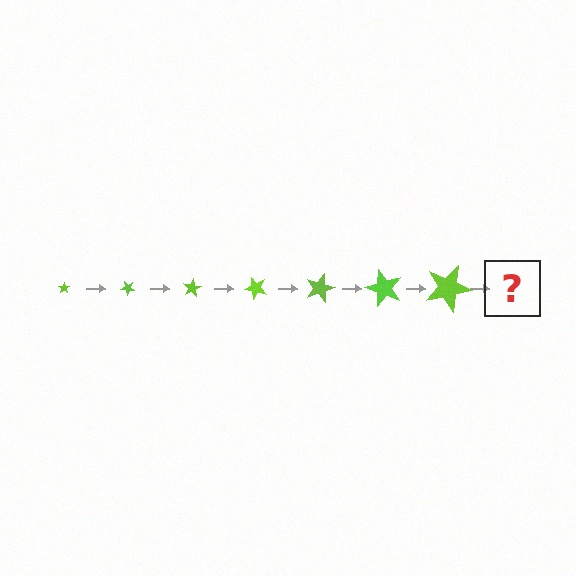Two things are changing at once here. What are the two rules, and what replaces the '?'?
The two rules are that the star grows larger each step and it rotates 40 degrees each step. The '?' should be a star, larger than the previous one and rotated 280 degrees from the start.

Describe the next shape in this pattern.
It should be a star, larger than the previous one and rotated 280 degrees from the start.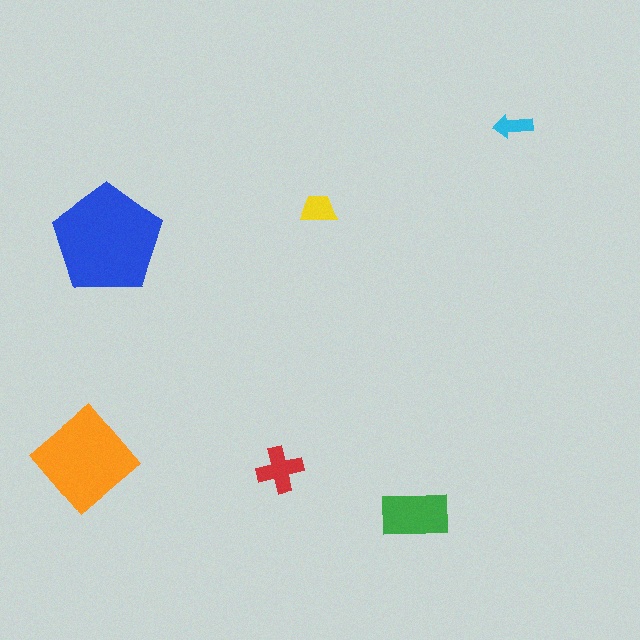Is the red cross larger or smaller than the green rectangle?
Smaller.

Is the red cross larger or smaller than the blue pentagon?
Smaller.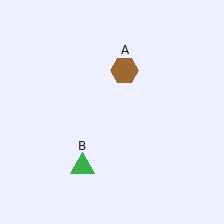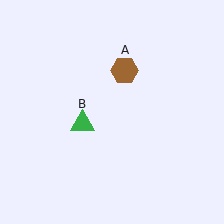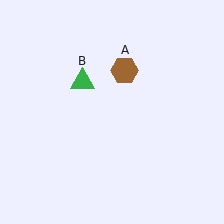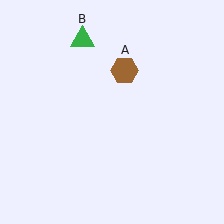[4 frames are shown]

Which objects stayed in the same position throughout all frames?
Brown hexagon (object A) remained stationary.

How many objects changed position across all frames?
1 object changed position: green triangle (object B).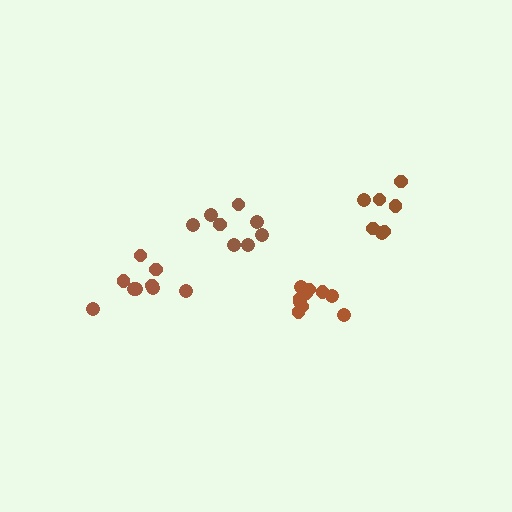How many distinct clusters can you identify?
There are 4 distinct clusters.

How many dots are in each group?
Group 1: 8 dots, Group 2: 7 dots, Group 3: 9 dots, Group 4: 10 dots (34 total).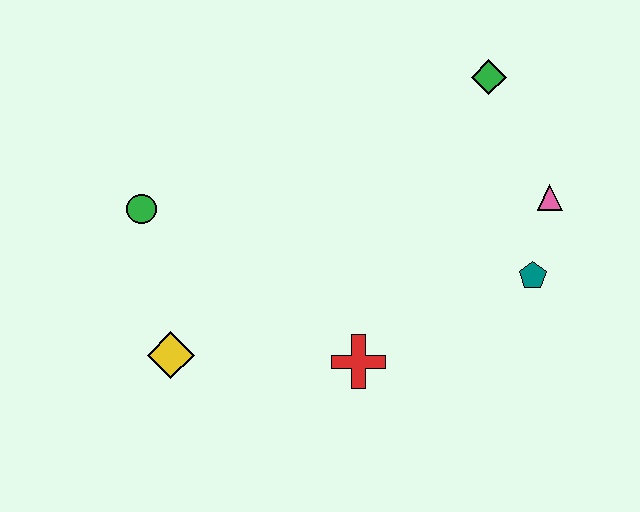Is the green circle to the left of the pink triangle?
Yes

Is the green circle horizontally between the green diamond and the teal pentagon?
No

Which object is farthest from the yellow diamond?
The green diamond is farthest from the yellow diamond.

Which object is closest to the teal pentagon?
The pink triangle is closest to the teal pentagon.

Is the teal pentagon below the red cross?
No